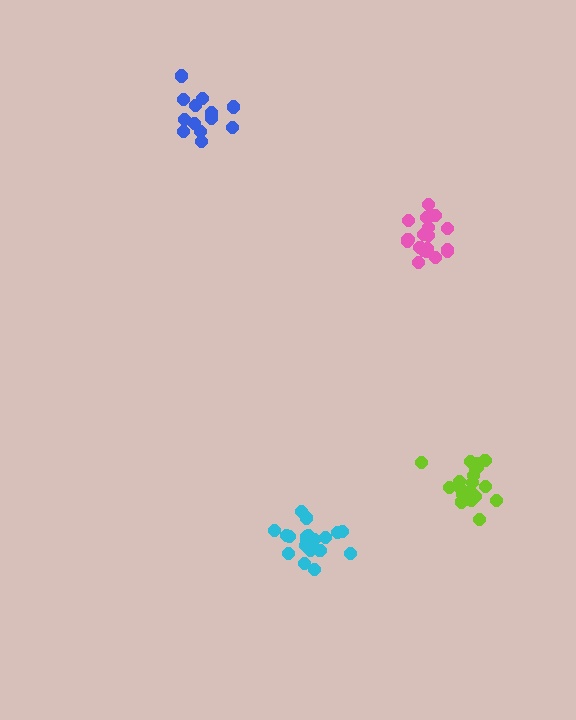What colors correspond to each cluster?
The clusters are colored: blue, lime, cyan, pink.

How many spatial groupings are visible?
There are 4 spatial groupings.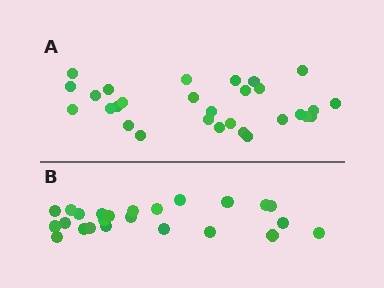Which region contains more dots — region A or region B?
Region A (the top region) has more dots.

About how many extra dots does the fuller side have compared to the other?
Region A has about 5 more dots than region B.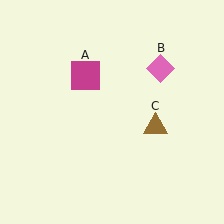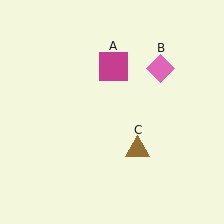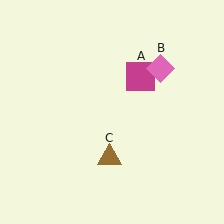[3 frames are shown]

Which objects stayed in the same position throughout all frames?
Pink diamond (object B) remained stationary.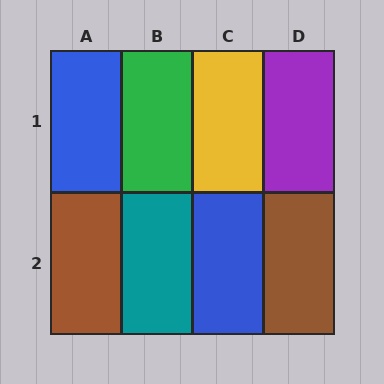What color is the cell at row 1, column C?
Yellow.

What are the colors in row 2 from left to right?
Brown, teal, blue, brown.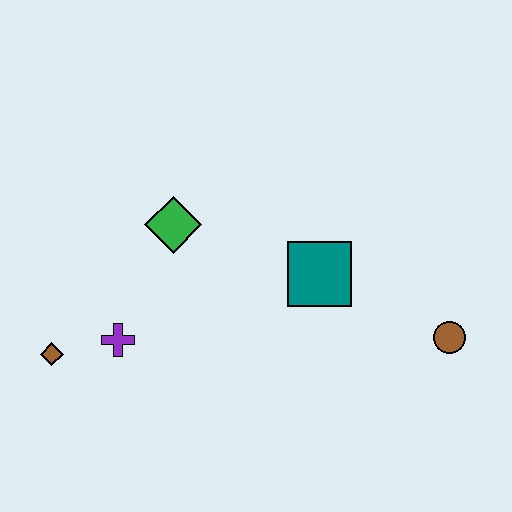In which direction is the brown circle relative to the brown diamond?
The brown circle is to the right of the brown diamond.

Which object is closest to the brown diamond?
The purple cross is closest to the brown diamond.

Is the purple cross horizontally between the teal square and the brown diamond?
Yes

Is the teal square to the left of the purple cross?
No